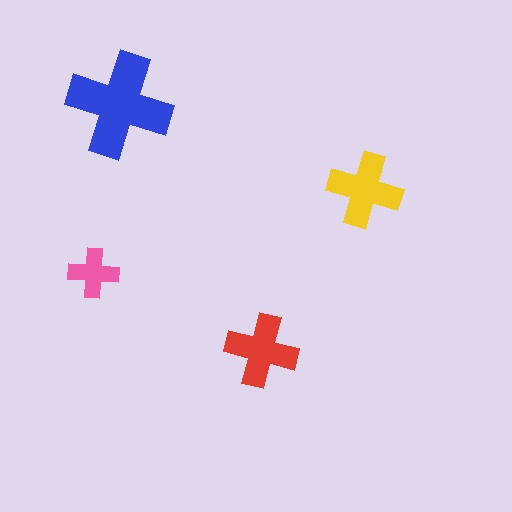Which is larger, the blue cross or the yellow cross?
The blue one.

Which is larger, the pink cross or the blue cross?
The blue one.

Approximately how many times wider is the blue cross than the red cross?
About 1.5 times wider.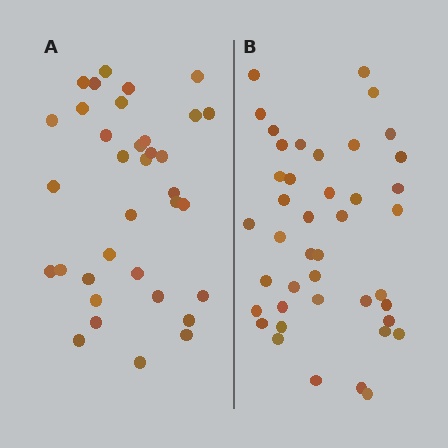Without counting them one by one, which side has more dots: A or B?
Region B (the right region) has more dots.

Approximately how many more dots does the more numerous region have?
Region B has roughly 8 or so more dots than region A.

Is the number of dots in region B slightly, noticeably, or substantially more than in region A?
Region B has only slightly more — the two regions are fairly close. The ratio is roughly 1.2 to 1.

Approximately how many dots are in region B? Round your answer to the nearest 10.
About 40 dots. (The exact count is 42, which rounds to 40.)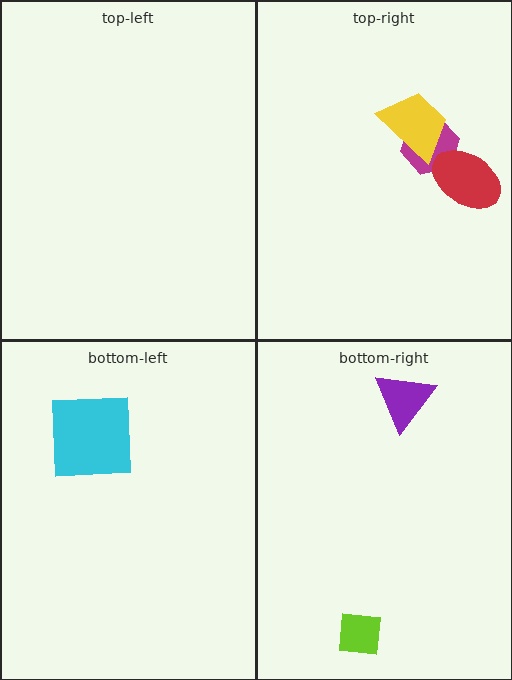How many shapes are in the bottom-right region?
2.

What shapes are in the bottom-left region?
The cyan square.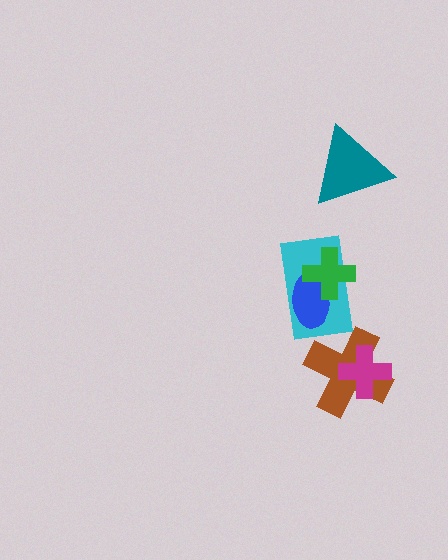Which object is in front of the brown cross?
The magenta cross is in front of the brown cross.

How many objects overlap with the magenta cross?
1 object overlaps with the magenta cross.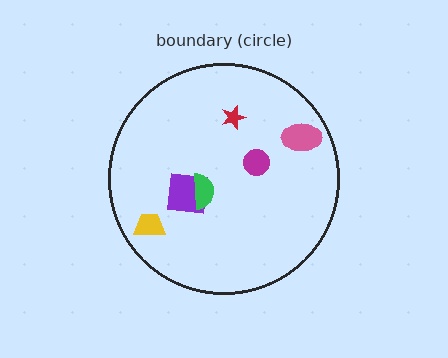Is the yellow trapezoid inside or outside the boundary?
Inside.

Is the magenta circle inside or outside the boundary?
Inside.